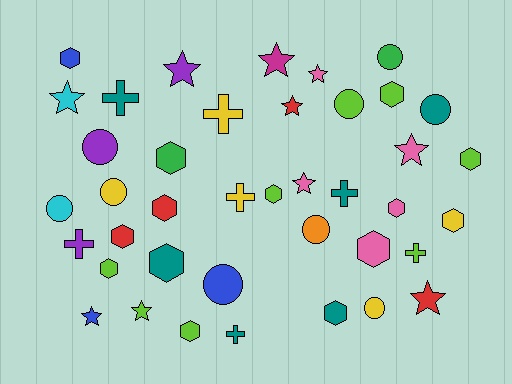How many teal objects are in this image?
There are 6 teal objects.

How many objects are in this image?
There are 40 objects.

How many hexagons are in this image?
There are 14 hexagons.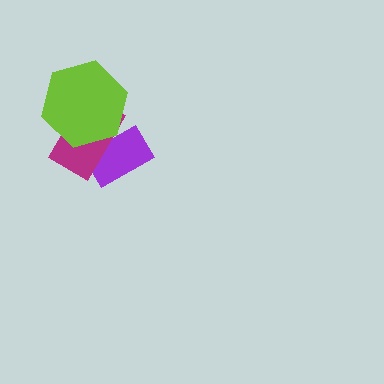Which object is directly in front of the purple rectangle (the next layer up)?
The magenta rectangle is directly in front of the purple rectangle.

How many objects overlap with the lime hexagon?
2 objects overlap with the lime hexagon.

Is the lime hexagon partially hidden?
No, no other shape covers it.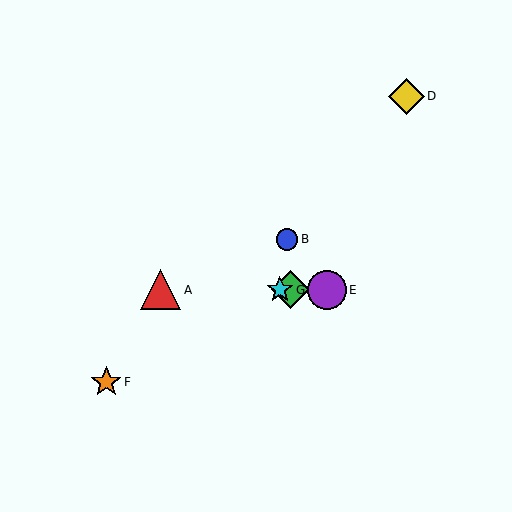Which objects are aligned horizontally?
Objects A, C, E, G are aligned horizontally.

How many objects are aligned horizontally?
4 objects (A, C, E, G) are aligned horizontally.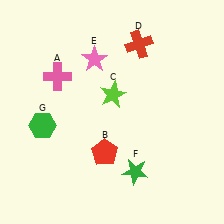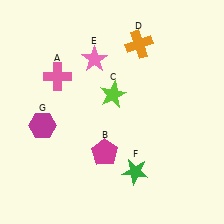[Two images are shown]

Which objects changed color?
B changed from red to magenta. D changed from red to orange. G changed from green to magenta.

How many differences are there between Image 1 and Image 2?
There are 3 differences between the two images.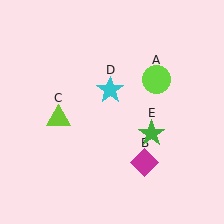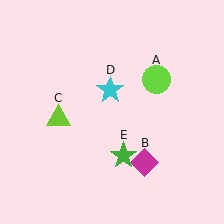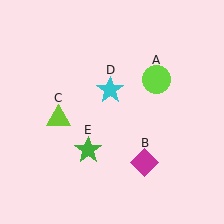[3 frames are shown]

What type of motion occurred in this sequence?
The green star (object E) rotated clockwise around the center of the scene.